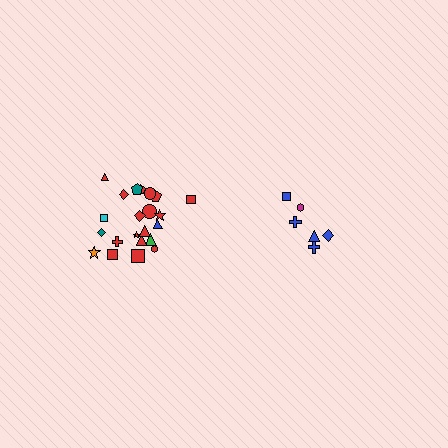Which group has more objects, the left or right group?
The left group.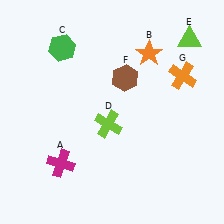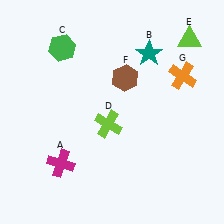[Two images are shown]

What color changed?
The star (B) changed from orange in Image 1 to teal in Image 2.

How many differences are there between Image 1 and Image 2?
There is 1 difference between the two images.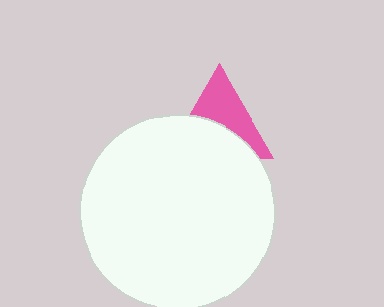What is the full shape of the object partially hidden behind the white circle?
The partially hidden object is a pink triangle.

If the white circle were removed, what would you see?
You would see the complete pink triangle.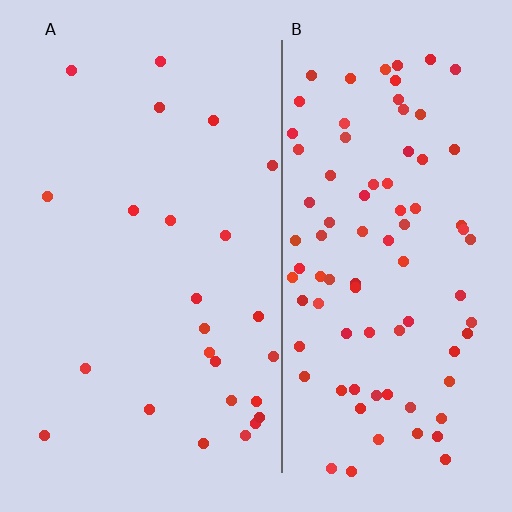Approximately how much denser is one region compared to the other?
Approximately 3.5× — region B over region A.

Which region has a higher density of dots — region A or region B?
B (the right).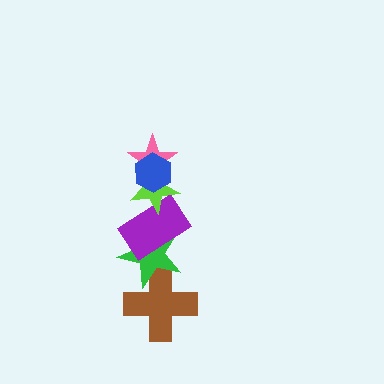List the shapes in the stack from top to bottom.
From top to bottom: the blue hexagon, the pink star, the lime star, the purple rectangle, the green star, the brown cross.